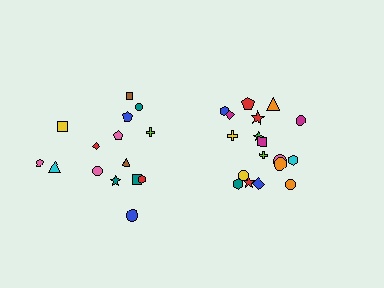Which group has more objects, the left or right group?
The right group.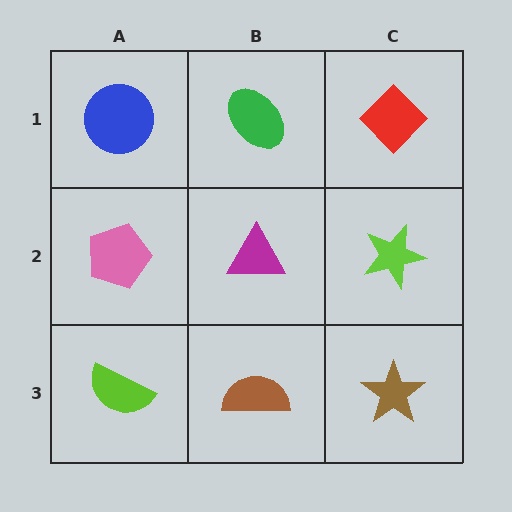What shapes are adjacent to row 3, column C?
A lime star (row 2, column C), a brown semicircle (row 3, column B).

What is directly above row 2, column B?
A green ellipse.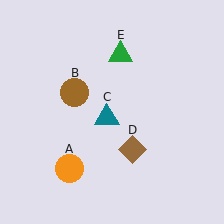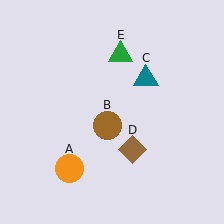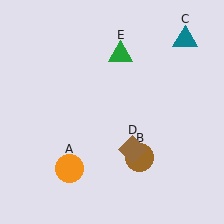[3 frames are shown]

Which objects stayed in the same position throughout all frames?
Orange circle (object A) and brown diamond (object D) and green triangle (object E) remained stationary.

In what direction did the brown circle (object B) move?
The brown circle (object B) moved down and to the right.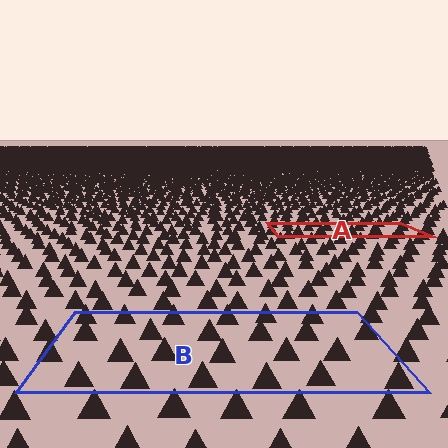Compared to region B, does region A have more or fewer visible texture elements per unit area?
Region A has more texture elements per unit area — they are packed more densely because it is farther away.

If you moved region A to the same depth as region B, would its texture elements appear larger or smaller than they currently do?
They would appear larger. At a closer depth, the same texture elements are projected at a bigger on-screen size.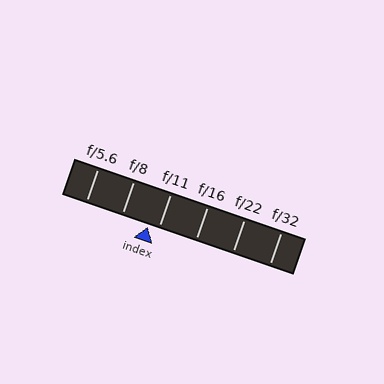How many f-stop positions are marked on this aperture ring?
There are 6 f-stop positions marked.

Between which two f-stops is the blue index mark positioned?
The index mark is between f/8 and f/11.